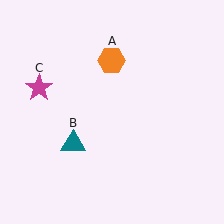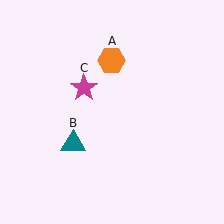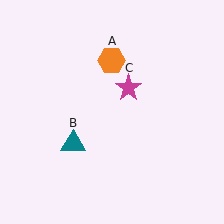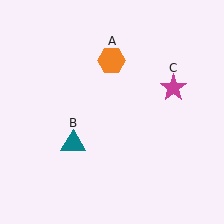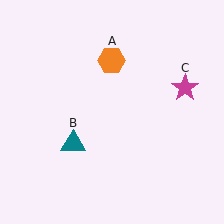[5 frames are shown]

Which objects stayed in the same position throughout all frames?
Orange hexagon (object A) and teal triangle (object B) remained stationary.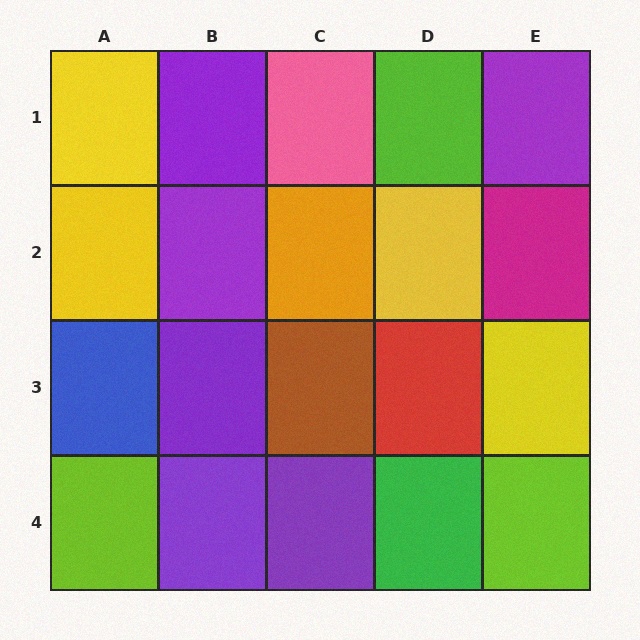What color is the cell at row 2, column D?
Yellow.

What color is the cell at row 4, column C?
Purple.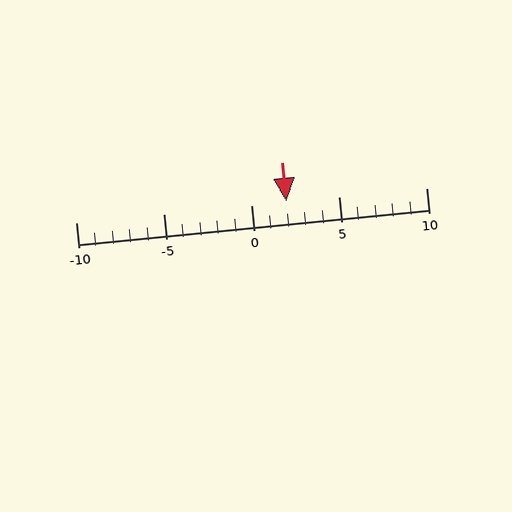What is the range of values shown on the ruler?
The ruler shows values from -10 to 10.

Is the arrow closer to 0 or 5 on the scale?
The arrow is closer to 0.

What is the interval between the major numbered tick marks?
The major tick marks are spaced 5 units apart.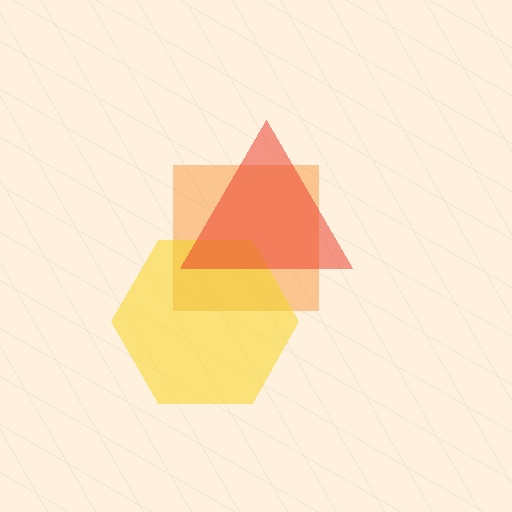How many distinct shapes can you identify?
There are 3 distinct shapes: an orange square, a yellow hexagon, a red triangle.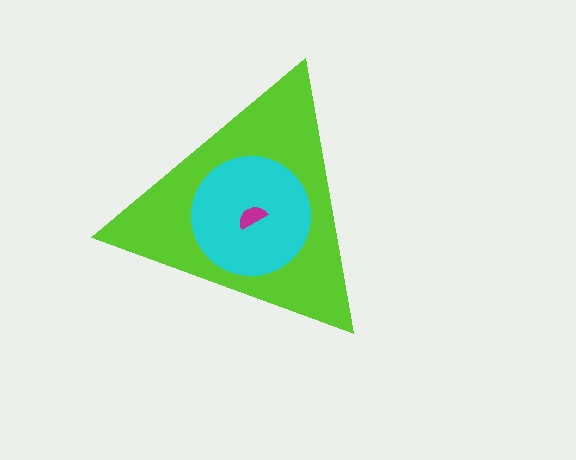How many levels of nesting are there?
3.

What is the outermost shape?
The lime triangle.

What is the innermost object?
The magenta semicircle.